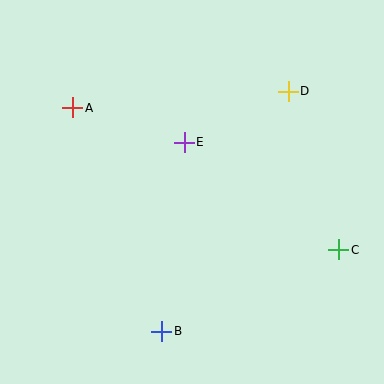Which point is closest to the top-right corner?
Point D is closest to the top-right corner.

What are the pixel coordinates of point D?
Point D is at (288, 91).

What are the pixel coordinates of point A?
Point A is at (73, 108).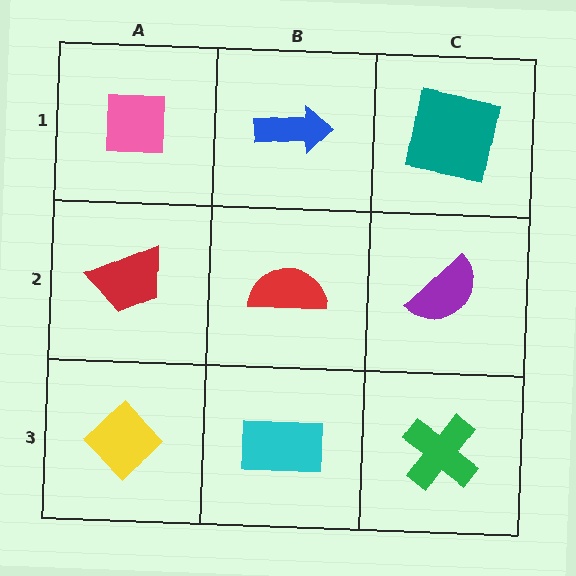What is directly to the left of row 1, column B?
A pink square.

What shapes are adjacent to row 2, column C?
A teal square (row 1, column C), a green cross (row 3, column C), a red semicircle (row 2, column B).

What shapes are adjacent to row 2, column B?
A blue arrow (row 1, column B), a cyan rectangle (row 3, column B), a red trapezoid (row 2, column A), a purple semicircle (row 2, column C).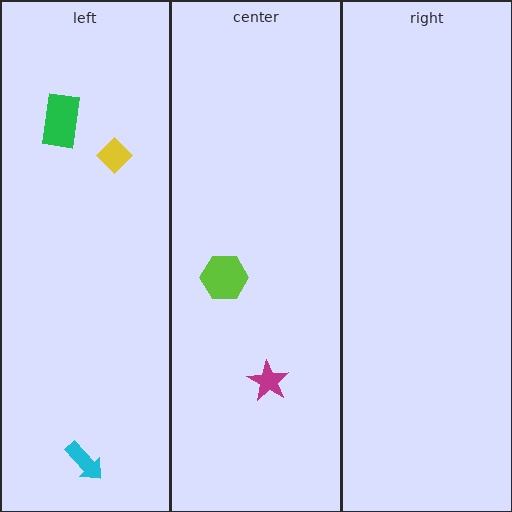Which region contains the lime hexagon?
The center region.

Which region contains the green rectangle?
The left region.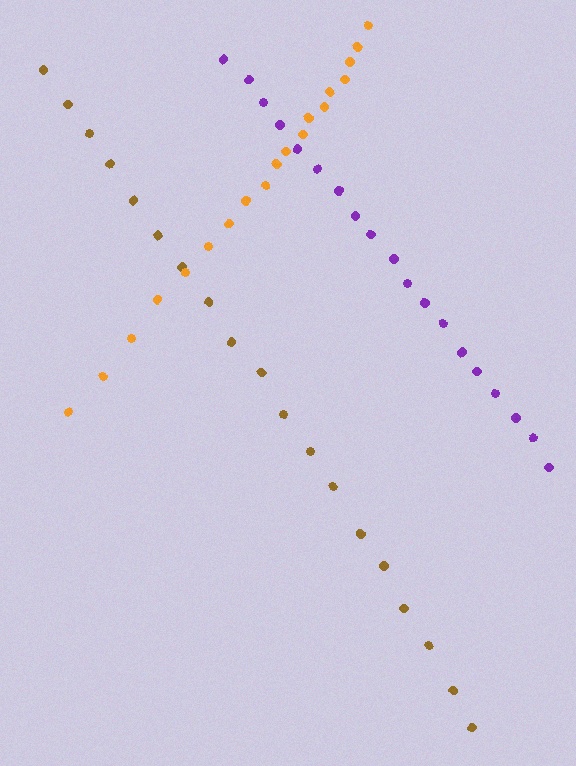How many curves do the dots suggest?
There are 3 distinct paths.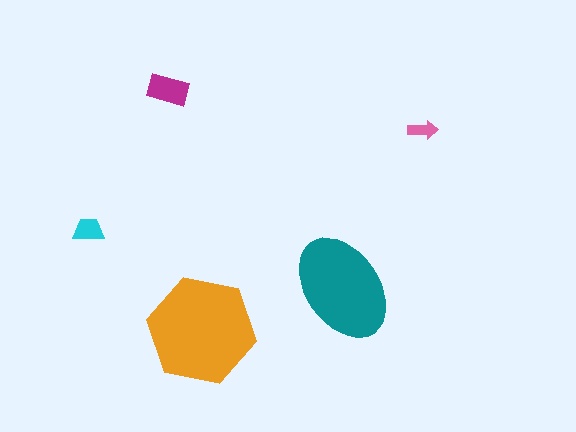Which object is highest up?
The magenta rectangle is topmost.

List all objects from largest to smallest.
The orange hexagon, the teal ellipse, the magenta rectangle, the cyan trapezoid, the pink arrow.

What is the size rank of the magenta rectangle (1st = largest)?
3rd.